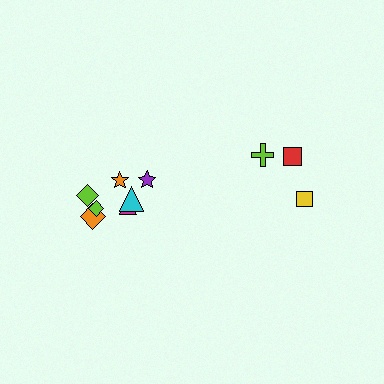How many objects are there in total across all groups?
There are 10 objects.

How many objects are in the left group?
There are 7 objects.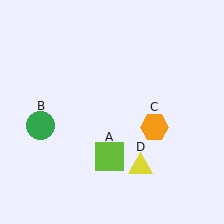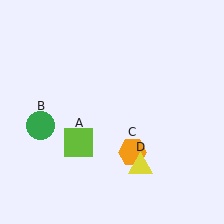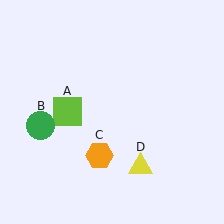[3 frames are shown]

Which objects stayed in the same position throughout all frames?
Green circle (object B) and yellow triangle (object D) remained stationary.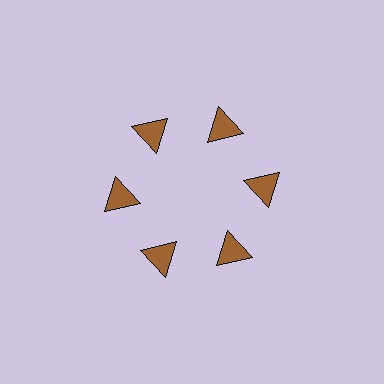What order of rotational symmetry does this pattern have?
This pattern has 6-fold rotational symmetry.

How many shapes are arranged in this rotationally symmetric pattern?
There are 6 shapes, arranged in 6 groups of 1.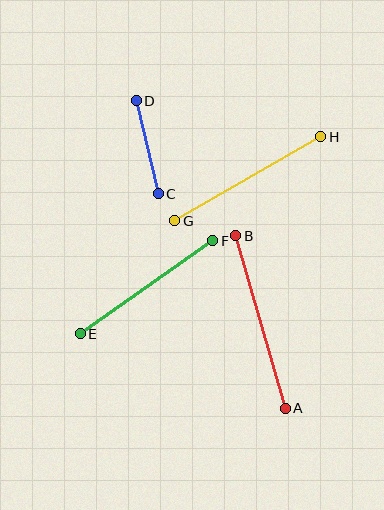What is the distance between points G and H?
The distance is approximately 168 pixels.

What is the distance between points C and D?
The distance is approximately 96 pixels.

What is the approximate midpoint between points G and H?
The midpoint is at approximately (248, 179) pixels.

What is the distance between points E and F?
The distance is approximately 162 pixels.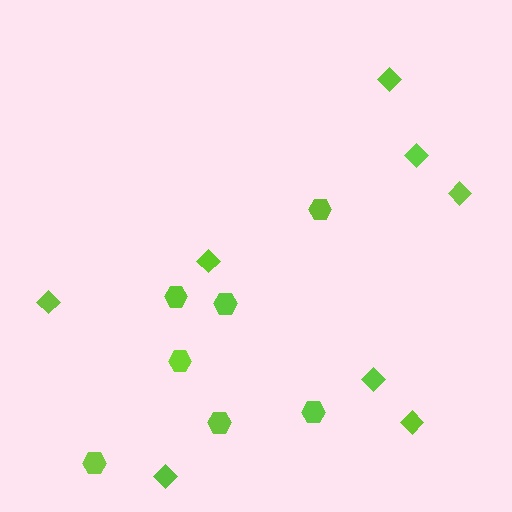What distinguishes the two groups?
There are 2 groups: one group of hexagons (7) and one group of diamonds (8).